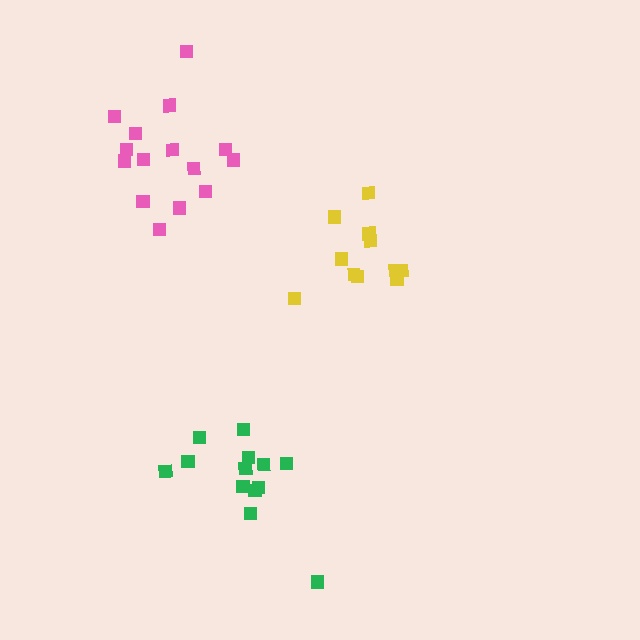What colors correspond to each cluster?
The clusters are colored: pink, green, yellow.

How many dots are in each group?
Group 1: 15 dots, Group 2: 13 dots, Group 3: 11 dots (39 total).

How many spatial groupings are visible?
There are 3 spatial groupings.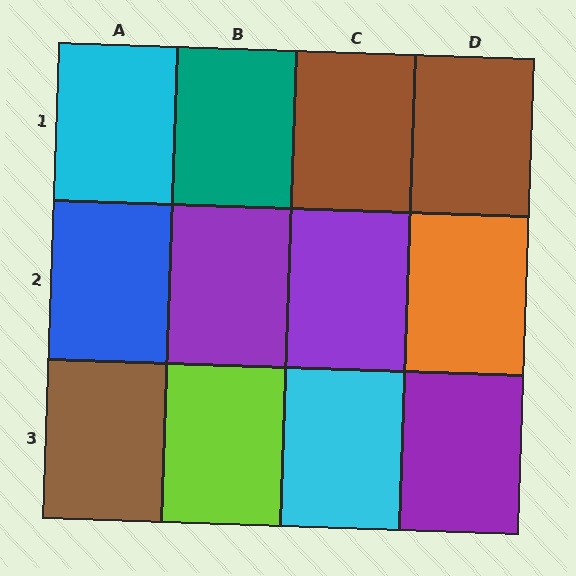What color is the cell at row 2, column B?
Purple.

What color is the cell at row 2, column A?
Blue.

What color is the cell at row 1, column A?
Cyan.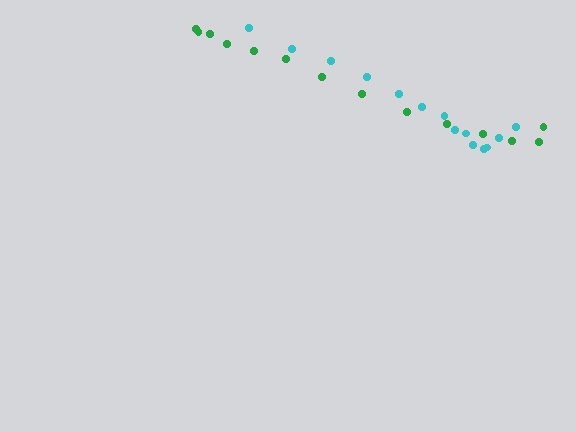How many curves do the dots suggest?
There are 2 distinct paths.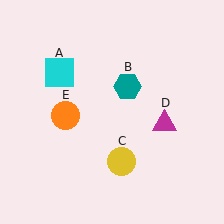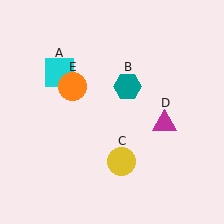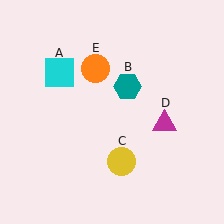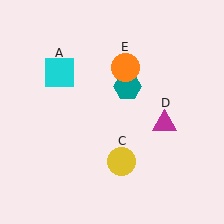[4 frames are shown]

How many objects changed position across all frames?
1 object changed position: orange circle (object E).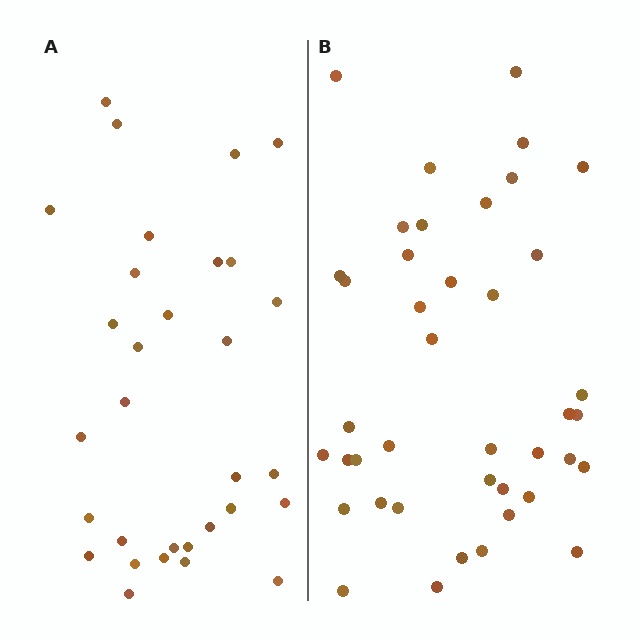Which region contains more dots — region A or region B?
Region B (the right region) has more dots.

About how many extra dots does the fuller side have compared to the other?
Region B has roughly 10 or so more dots than region A.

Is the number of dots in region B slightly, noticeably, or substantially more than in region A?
Region B has noticeably more, but not dramatically so. The ratio is roughly 1.3 to 1.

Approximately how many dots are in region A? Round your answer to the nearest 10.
About 30 dots. (The exact count is 31, which rounds to 30.)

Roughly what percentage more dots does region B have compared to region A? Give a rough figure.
About 30% more.